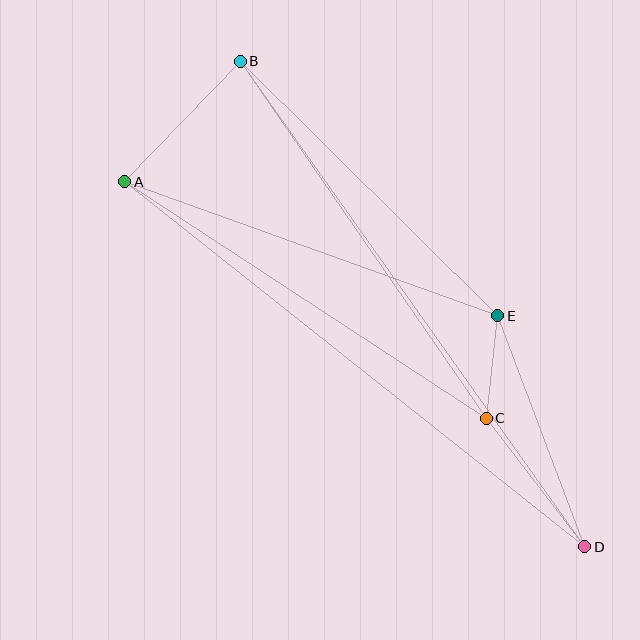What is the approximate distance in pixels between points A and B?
The distance between A and B is approximately 167 pixels.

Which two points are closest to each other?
Points C and E are closest to each other.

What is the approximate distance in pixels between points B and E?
The distance between B and E is approximately 362 pixels.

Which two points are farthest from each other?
Points B and D are farthest from each other.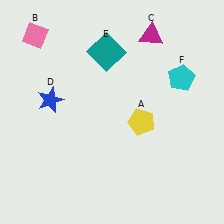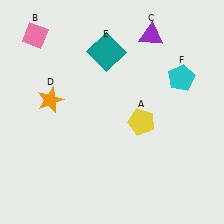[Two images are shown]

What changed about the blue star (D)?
In Image 1, D is blue. In Image 2, it changed to orange.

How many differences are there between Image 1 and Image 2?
There are 2 differences between the two images.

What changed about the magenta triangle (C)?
In Image 1, C is magenta. In Image 2, it changed to purple.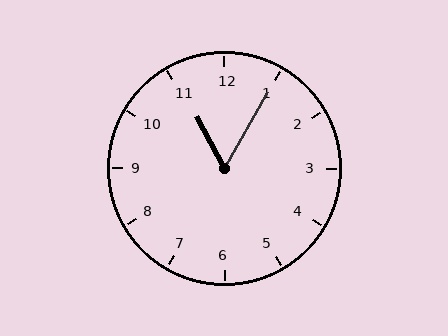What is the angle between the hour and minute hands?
Approximately 58 degrees.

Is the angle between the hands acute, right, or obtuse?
It is acute.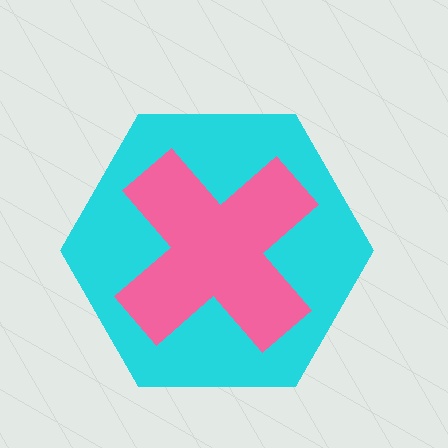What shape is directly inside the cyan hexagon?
The pink cross.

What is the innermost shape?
The pink cross.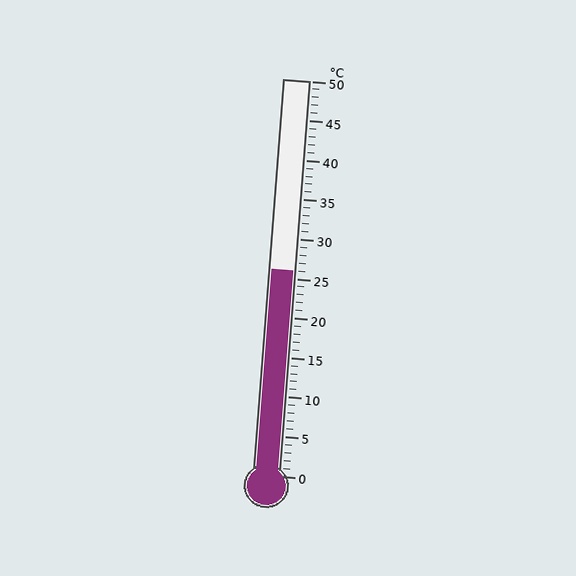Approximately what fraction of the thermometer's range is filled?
The thermometer is filled to approximately 50% of its range.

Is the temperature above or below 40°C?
The temperature is below 40°C.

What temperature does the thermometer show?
The thermometer shows approximately 26°C.